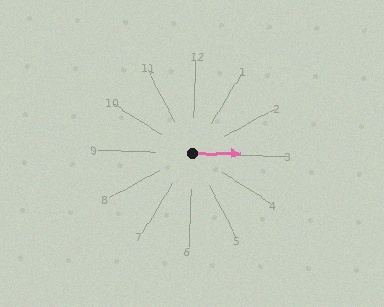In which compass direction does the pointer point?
East.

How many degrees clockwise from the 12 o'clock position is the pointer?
Approximately 88 degrees.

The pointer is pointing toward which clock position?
Roughly 3 o'clock.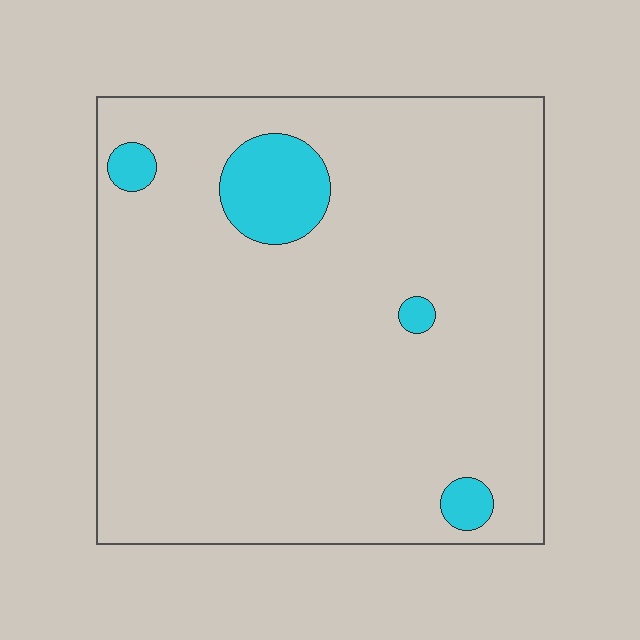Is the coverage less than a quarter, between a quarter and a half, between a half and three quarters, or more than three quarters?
Less than a quarter.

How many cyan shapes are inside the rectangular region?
4.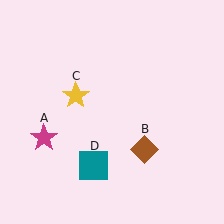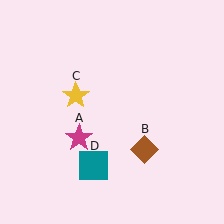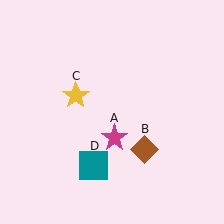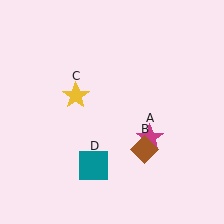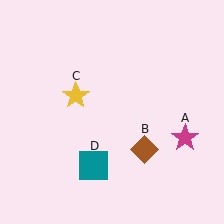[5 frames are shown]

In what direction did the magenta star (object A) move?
The magenta star (object A) moved right.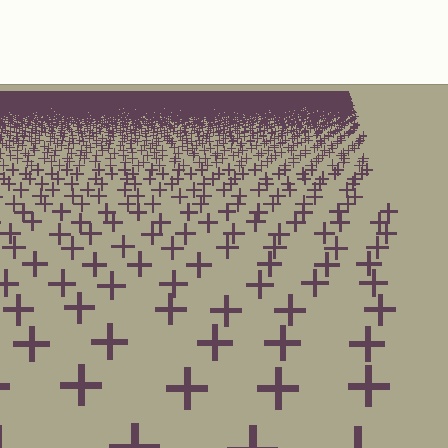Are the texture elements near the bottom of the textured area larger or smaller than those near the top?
Larger. Near the bottom, elements are closer to the viewer and appear at a bigger on-screen size.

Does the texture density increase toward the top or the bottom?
Density increases toward the top.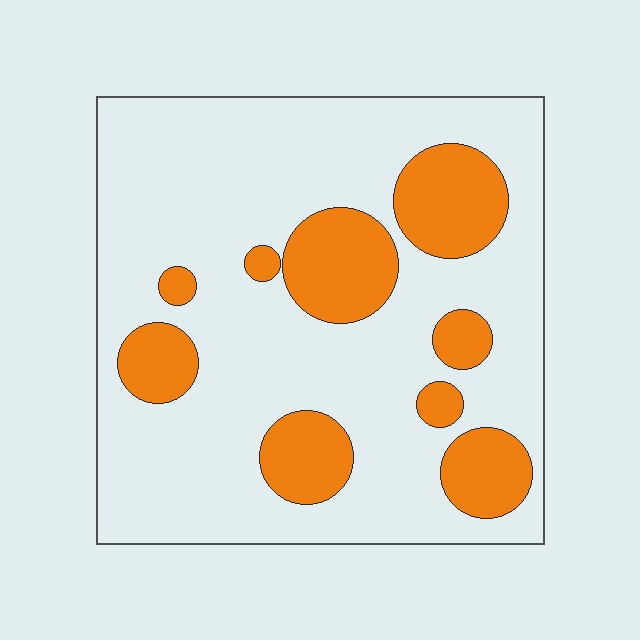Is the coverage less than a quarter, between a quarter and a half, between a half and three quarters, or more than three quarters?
Less than a quarter.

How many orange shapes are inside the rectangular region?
9.